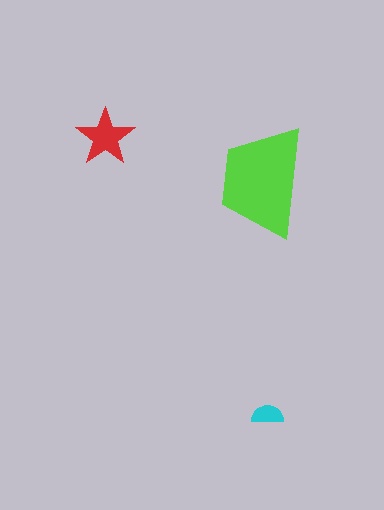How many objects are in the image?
There are 3 objects in the image.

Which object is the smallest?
The cyan semicircle.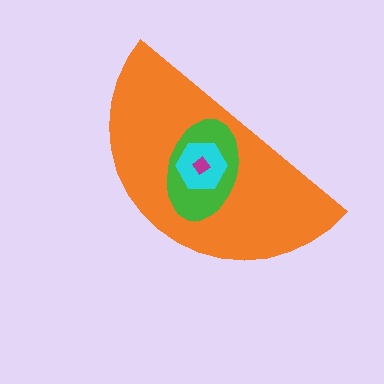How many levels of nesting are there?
4.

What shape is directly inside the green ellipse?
The cyan hexagon.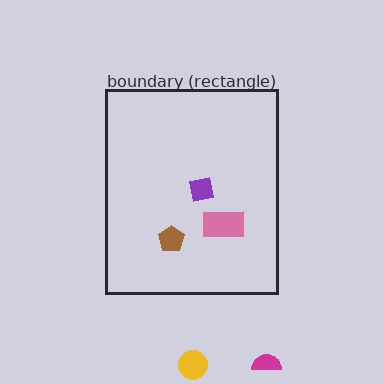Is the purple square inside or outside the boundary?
Inside.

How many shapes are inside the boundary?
3 inside, 2 outside.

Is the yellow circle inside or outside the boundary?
Outside.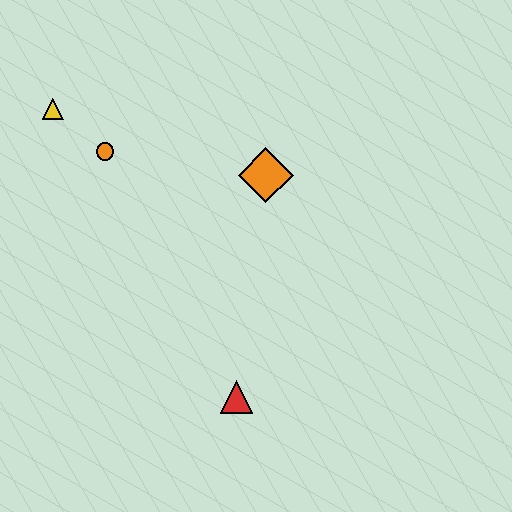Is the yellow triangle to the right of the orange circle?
No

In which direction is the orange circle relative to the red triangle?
The orange circle is above the red triangle.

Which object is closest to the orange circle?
The yellow triangle is closest to the orange circle.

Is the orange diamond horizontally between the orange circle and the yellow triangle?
No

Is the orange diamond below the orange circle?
Yes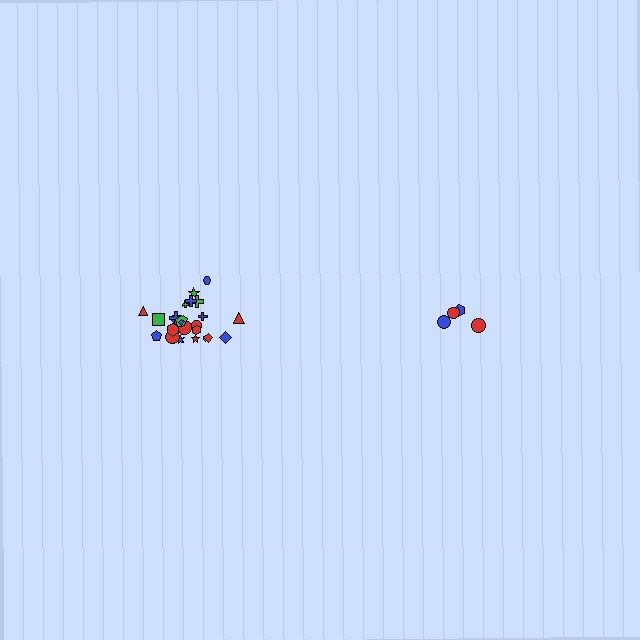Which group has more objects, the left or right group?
The left group.